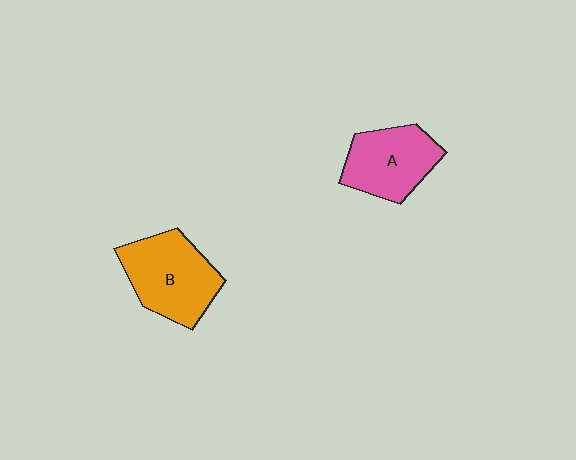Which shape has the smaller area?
Shape A (pink).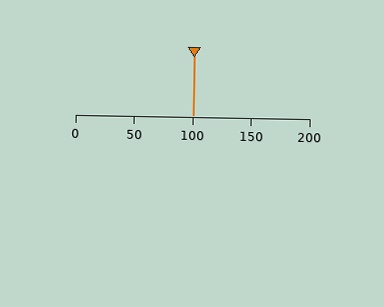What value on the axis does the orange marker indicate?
The marker indicates approximately 100.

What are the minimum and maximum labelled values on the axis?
The axis runs from 0 to 200.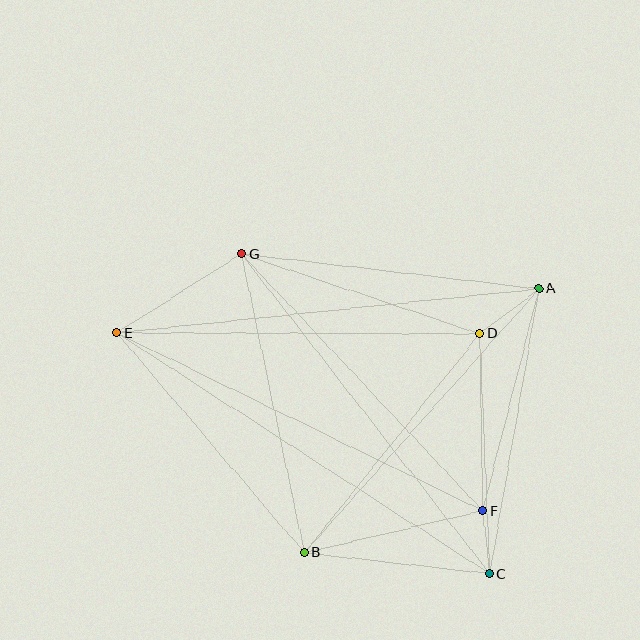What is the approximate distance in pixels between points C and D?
The distance between C and D is approximately 240 pixels.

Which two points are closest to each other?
Points C and F are closest to each other.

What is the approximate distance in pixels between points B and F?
The distance between B and F is approximately 184 pixels.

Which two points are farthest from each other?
Points C and E are farthest from each other.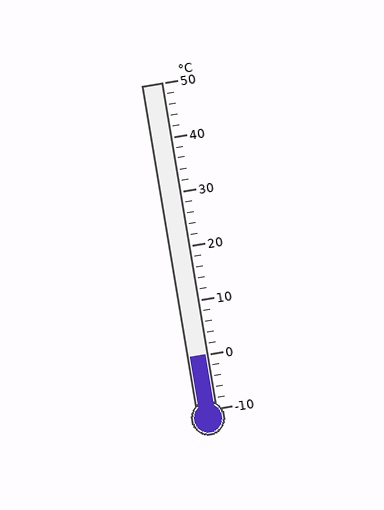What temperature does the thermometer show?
The thermometer shows approximately 0°C.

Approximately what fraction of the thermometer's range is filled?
The thermometer is filled to approximately 15% of its range.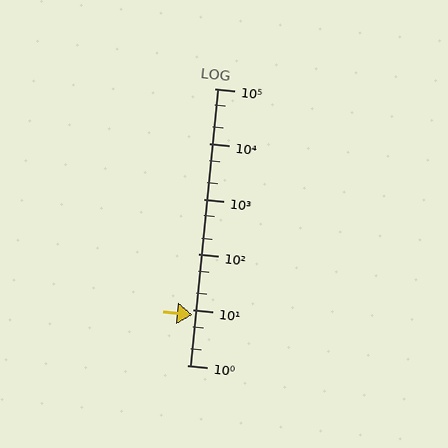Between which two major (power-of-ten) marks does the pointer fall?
The pointer is between 1 and 10.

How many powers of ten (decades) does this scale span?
The scale spans 5 decades, from 1 to 100000.